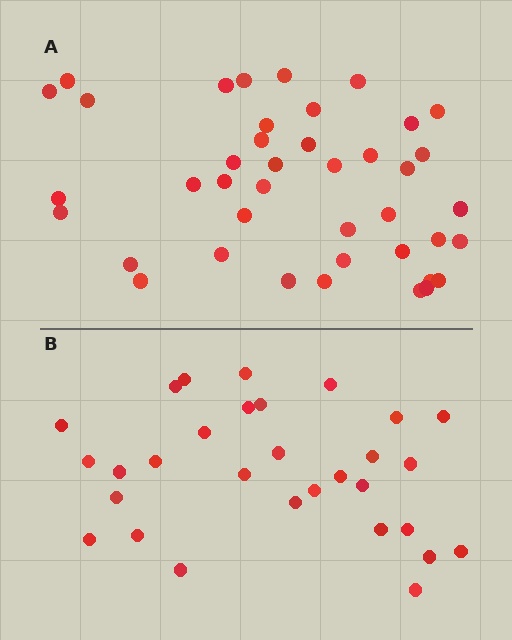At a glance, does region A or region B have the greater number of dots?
Region A (the top region) has more dots.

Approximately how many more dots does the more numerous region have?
Region A has roughly 12 or so more dots than region B.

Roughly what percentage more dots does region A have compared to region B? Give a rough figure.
About 35% more.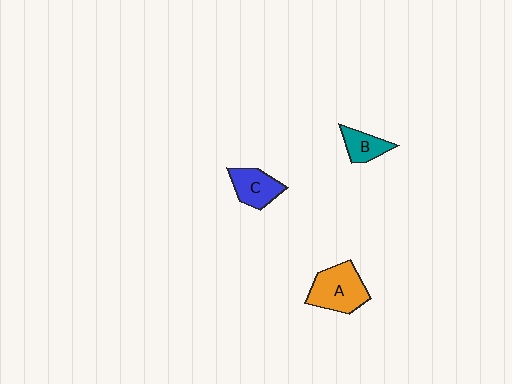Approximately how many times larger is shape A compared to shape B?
Approximately 1.9 times.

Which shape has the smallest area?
Shape B (teal).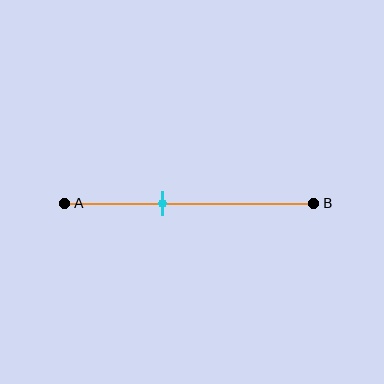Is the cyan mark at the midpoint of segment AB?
No, the mark is at about 40% from A, not at the 50% midpoint.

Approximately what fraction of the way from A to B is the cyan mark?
The cyan mark is approximately 40% of the way from A to B.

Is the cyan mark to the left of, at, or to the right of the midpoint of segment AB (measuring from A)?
The cyan mark is to the left of the midpoint of segment AB.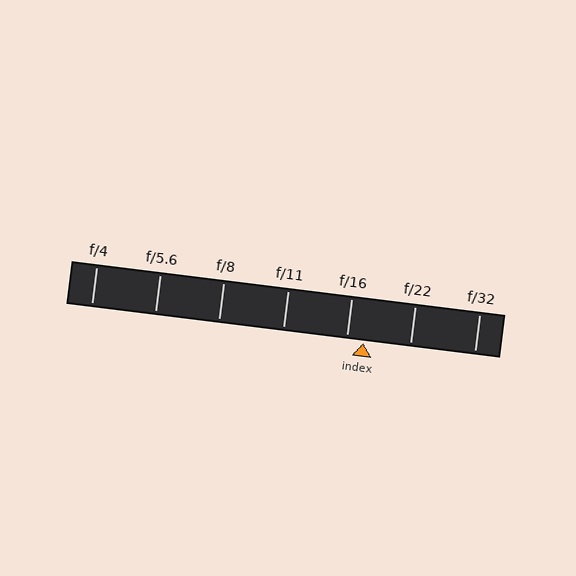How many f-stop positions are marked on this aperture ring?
There are 7 f-stop positions marked.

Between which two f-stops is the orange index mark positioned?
The index mark is between f/16 and f/22.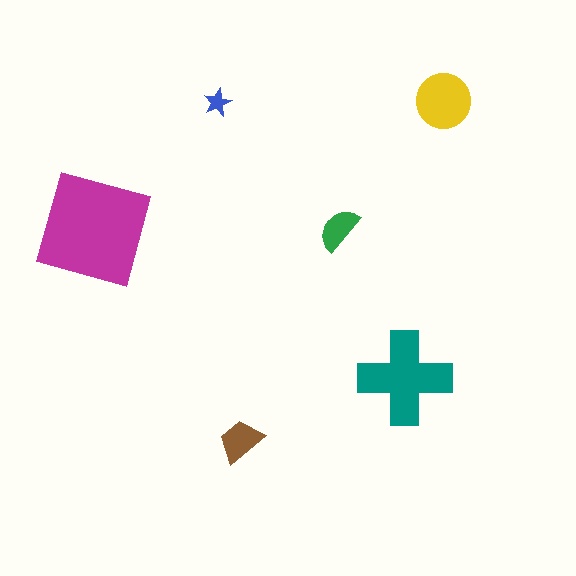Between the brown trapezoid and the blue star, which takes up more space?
The brown trapezoid.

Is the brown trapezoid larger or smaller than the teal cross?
Smaller.